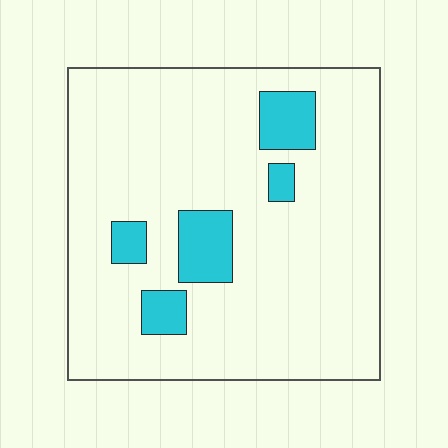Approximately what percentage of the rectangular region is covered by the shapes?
Approximately 10%.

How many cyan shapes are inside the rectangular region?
5.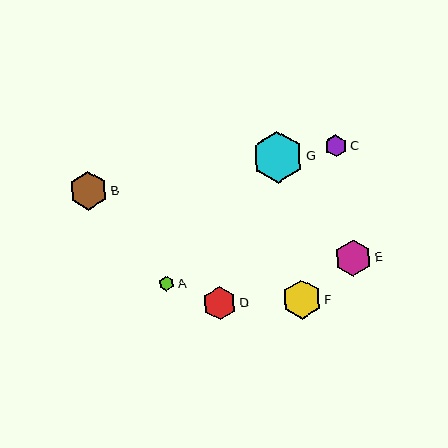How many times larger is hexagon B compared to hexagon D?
Hexagon B is approximately 1.2 times the size of hexagon D.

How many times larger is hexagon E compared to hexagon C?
Hexagon E is approximately 1.6 times the size of hexagon C.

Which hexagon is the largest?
Hexagon G is the largest with a size of approximately 51 pixels.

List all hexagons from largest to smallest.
From largest to smallest: G, F, B, E, D, C, A.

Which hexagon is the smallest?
Hexagon A is the smallest with a size of approximately 16 pixels.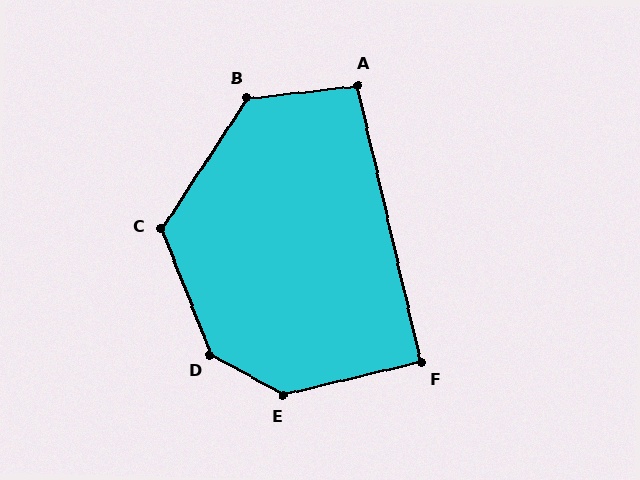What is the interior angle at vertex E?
Approximately 138 degrees (obtuse).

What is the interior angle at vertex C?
Approximately 126 degrees (obtuse).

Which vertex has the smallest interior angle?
F, at approximately 90 degrees.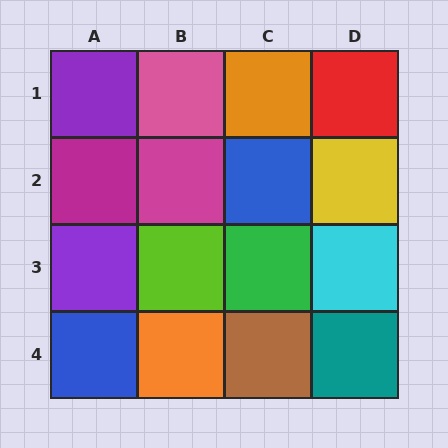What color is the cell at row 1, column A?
Purple.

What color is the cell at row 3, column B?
Lime.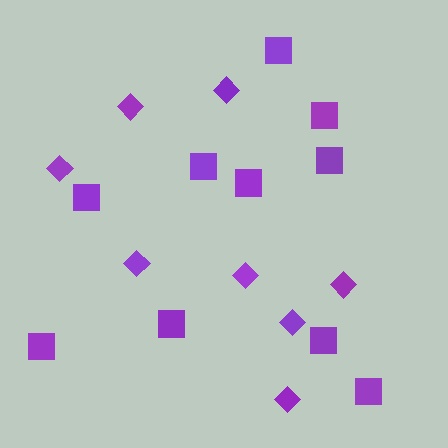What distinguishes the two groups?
There are 2 groups: one group of diamonds (8) and one group of squares (10).